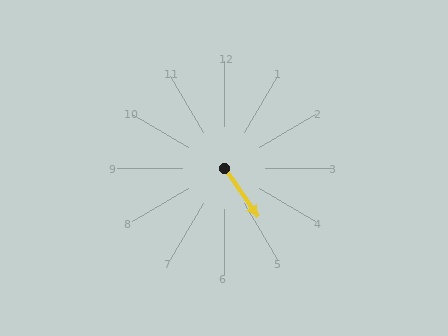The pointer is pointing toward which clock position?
Roughly 5 o'clock.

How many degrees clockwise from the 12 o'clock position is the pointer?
Approximately 145 degrees.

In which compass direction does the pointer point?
Southeast.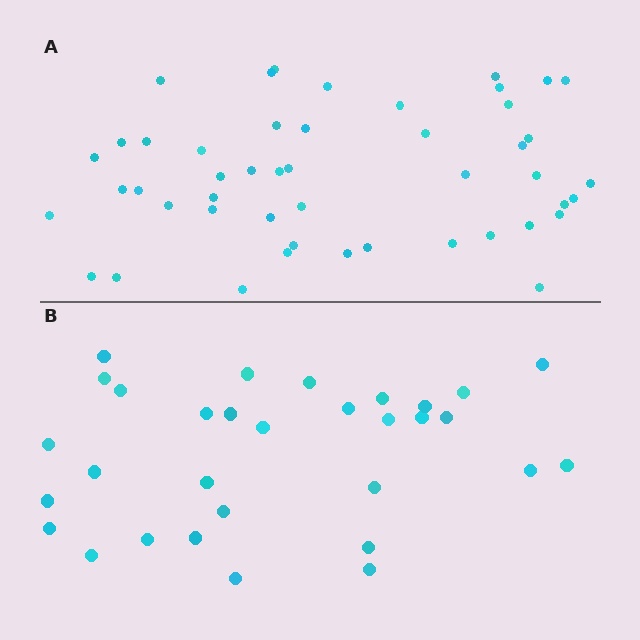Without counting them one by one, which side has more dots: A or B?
Region A (the top region) has more dots.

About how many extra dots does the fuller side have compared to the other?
Region A has approximately 15 more dots than region B.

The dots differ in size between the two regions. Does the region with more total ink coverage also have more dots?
No. Region B has more total ink coverage because its dots are larger, but region A actually contains more individual dots. Total area can be misleading — the number of items is what matters here.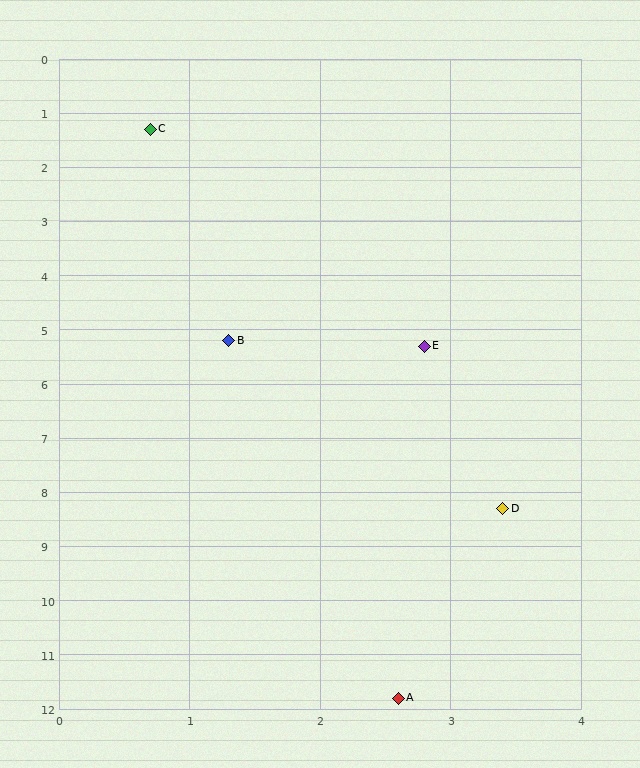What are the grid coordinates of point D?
Point D is at approximately (3.4, 8.3).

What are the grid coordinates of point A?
Point A is at approximately (2.6, 11.8).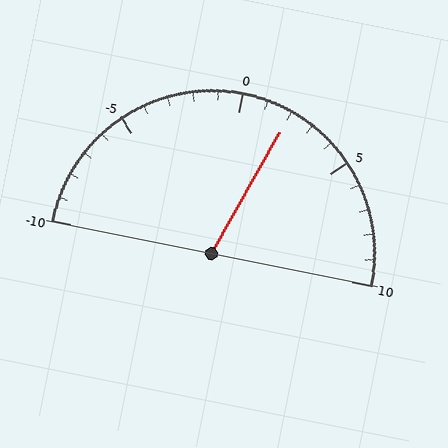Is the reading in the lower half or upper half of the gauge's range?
The reading is in the upper half of the range (-10 to 10).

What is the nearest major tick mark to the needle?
The nearest major tick mark is 0.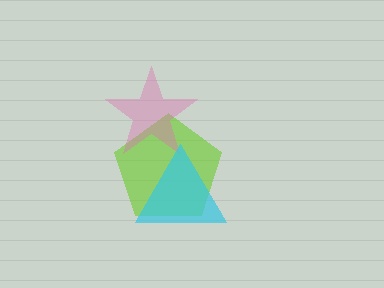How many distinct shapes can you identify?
There are 3 distinct shapes: a lime pentagon, a pink star, a cyan triangle.